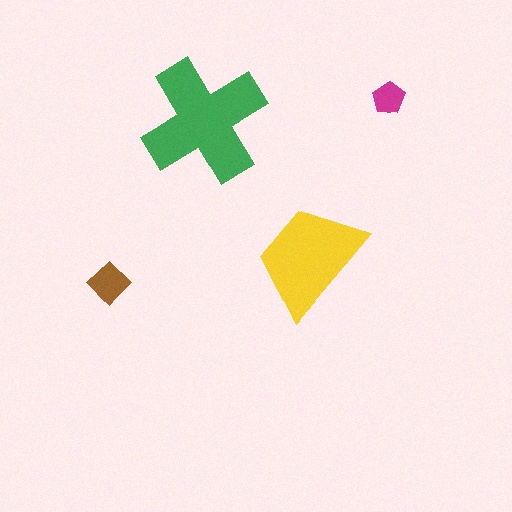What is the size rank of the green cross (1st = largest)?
1st.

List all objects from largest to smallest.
The green cross, the yellow trapezoid, the brown diamond, the magenta pentagon.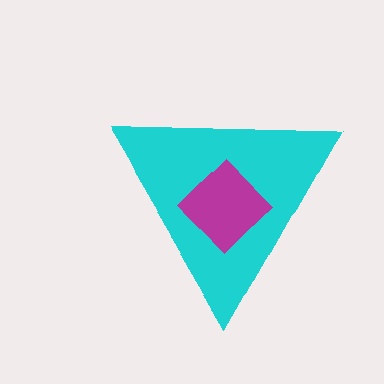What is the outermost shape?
The cyan triangle.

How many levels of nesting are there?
2.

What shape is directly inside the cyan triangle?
The magenta diamond.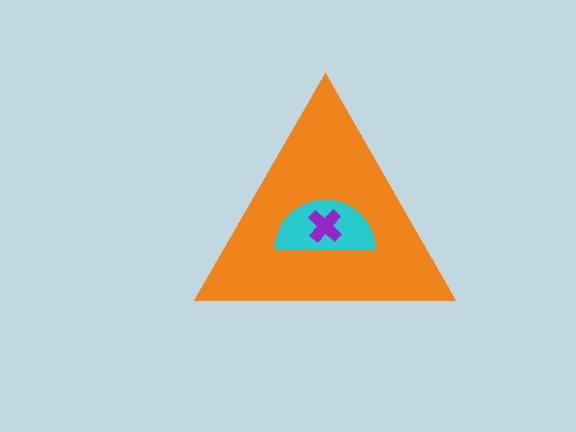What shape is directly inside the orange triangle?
The cyan semicircle.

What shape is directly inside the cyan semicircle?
The purple cross.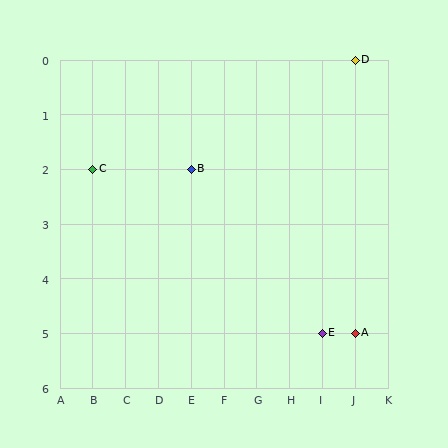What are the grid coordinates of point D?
Point D is at grid coordinates (J, 0).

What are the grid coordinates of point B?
Point B is at grid coordinates (E, 2).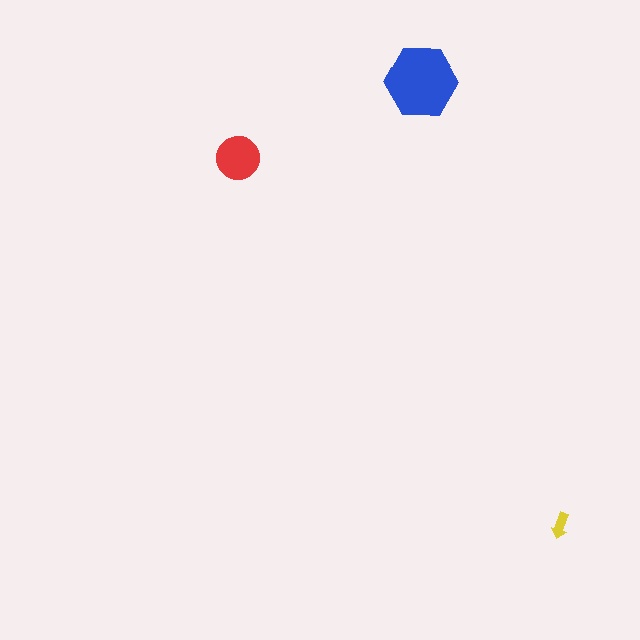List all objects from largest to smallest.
The blue hexagon, the red circle, the yellow arrow.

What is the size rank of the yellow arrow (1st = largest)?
3rd.